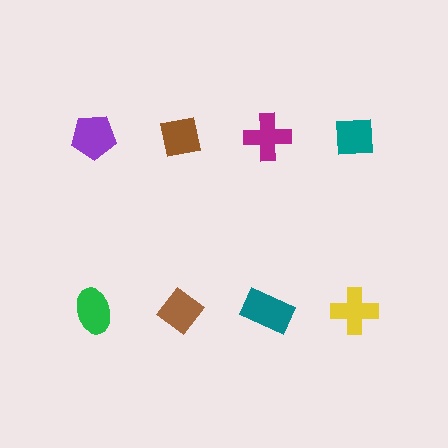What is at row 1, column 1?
A purple pentagon.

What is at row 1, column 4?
A teal square.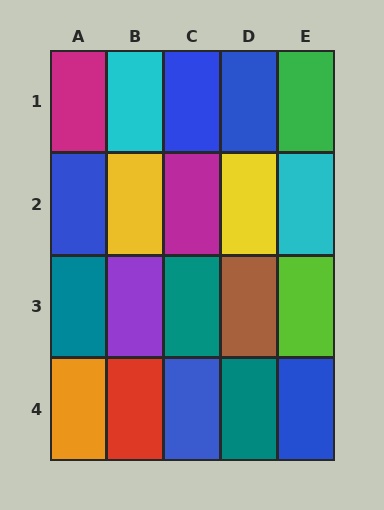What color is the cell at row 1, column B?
Cyan.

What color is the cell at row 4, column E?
Blue.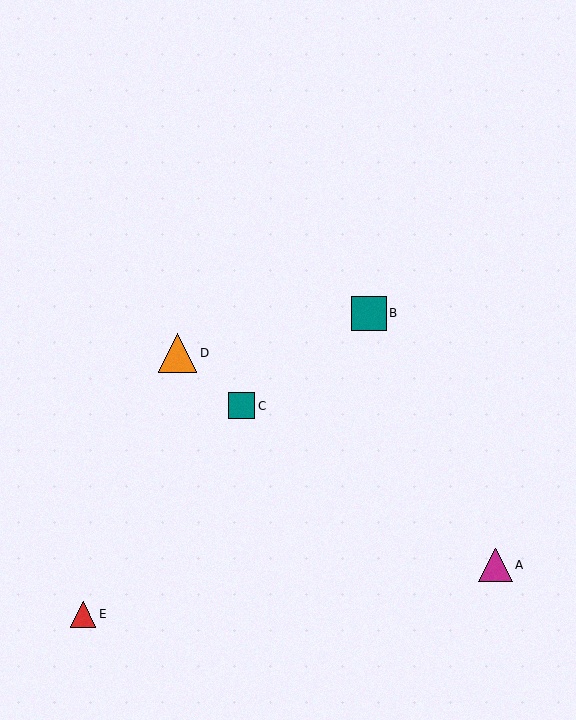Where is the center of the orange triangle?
The center of the orange triangle is at (178, 353).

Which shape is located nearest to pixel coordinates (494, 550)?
The magenta triangle (labeled A) at (495, 565) is nearest to that location.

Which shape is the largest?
The orange triangle (labeled D) is the largest.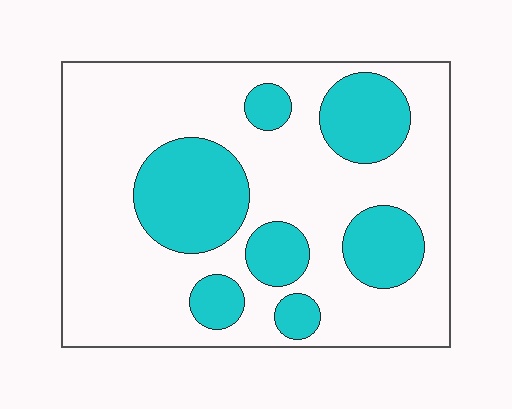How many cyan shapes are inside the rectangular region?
7.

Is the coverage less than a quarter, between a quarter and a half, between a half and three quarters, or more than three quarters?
Between a quarter and a half.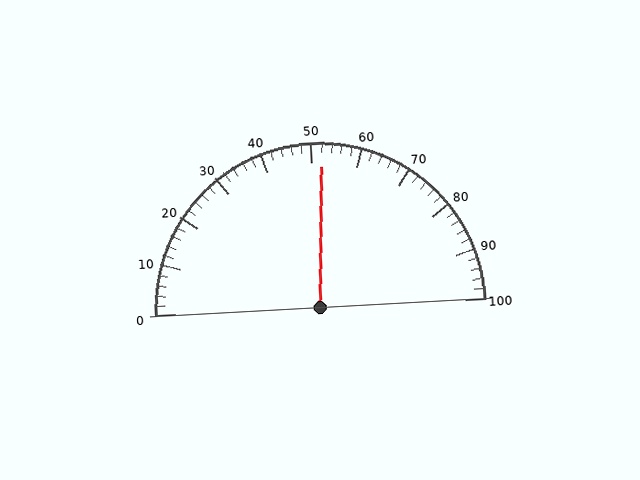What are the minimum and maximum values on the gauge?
The gauge ranges from 0 to 100.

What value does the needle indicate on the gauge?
The needle indicates approximately 52.